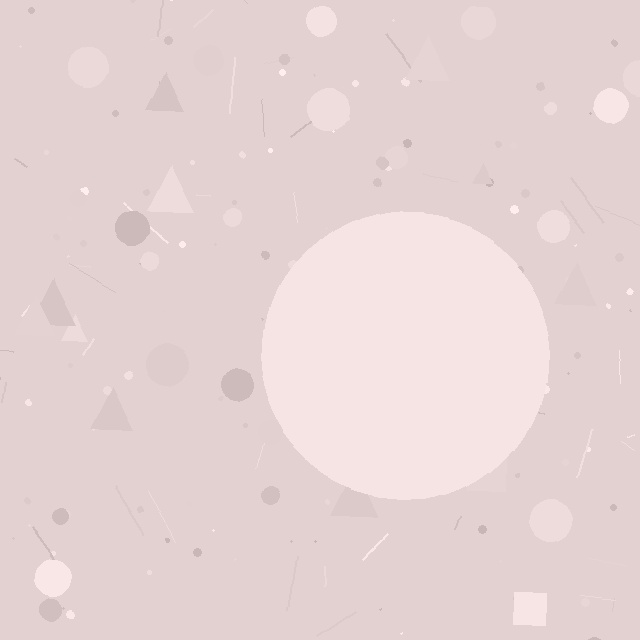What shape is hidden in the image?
A circle is hidden in the image.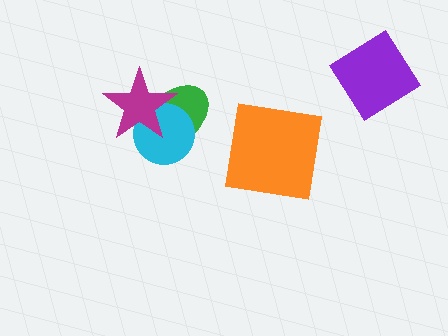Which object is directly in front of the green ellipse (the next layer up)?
The cyan circle is directly in front of the green ellipse.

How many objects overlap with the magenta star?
2 objects overlap with the magenta star.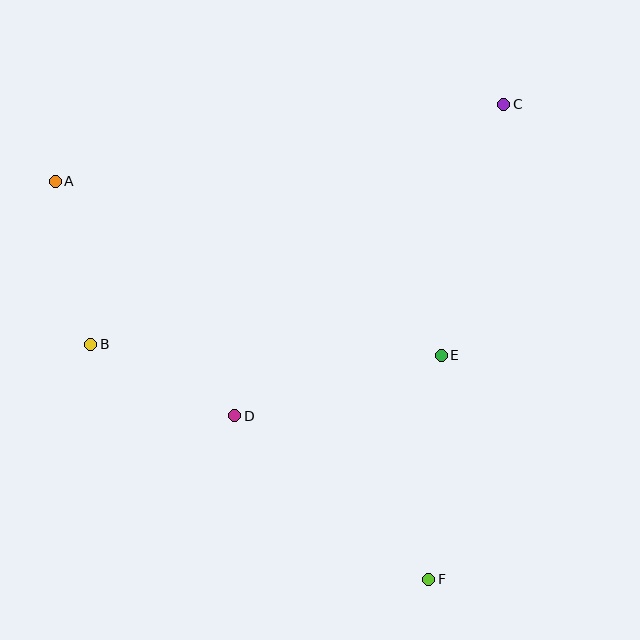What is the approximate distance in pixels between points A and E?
The distance between A and E is approximately 424 pixels.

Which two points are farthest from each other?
Points A and F are farthest from each other.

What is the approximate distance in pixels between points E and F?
The distance between E and F is approximately 224 pixels.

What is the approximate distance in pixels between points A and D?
The distance between A and D is approximately 295 pixels.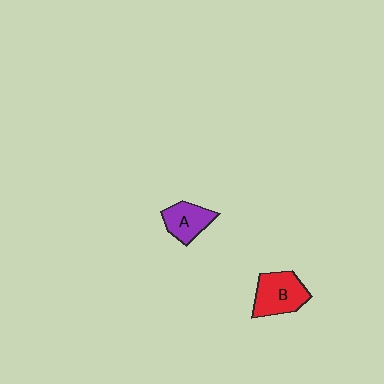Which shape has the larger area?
Shape B (red).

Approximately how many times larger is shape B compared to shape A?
Approximately 1.3 times.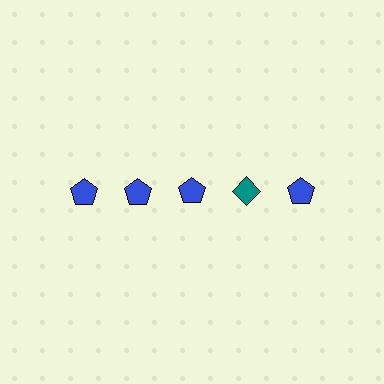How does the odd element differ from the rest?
It differs in both color (teal instead of blue) and shape (diamond instead of pentagon).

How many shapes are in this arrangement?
There are 5 shapes arranged in a grid pattern.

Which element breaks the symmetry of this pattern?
The teal diamond in the top row, second from right column breaks the symmetry. All other shapes are blue pentagons.